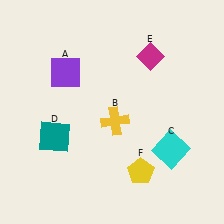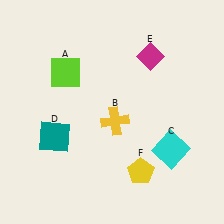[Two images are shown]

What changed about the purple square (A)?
In Image 1, A is purple. In Image 2, it changed to lime.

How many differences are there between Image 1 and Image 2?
There is 1 difference between the two images.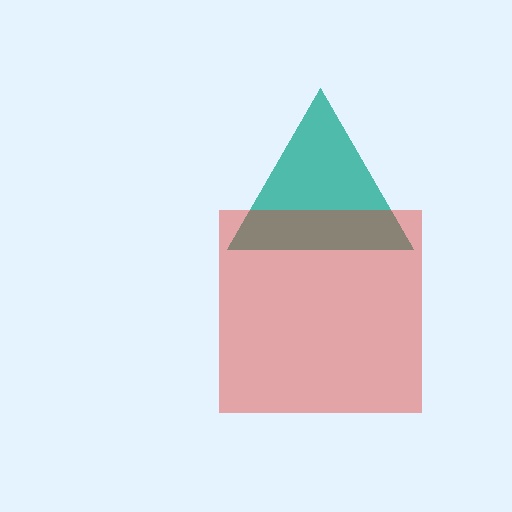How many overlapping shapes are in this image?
There are 2 overlapping shapes in the image.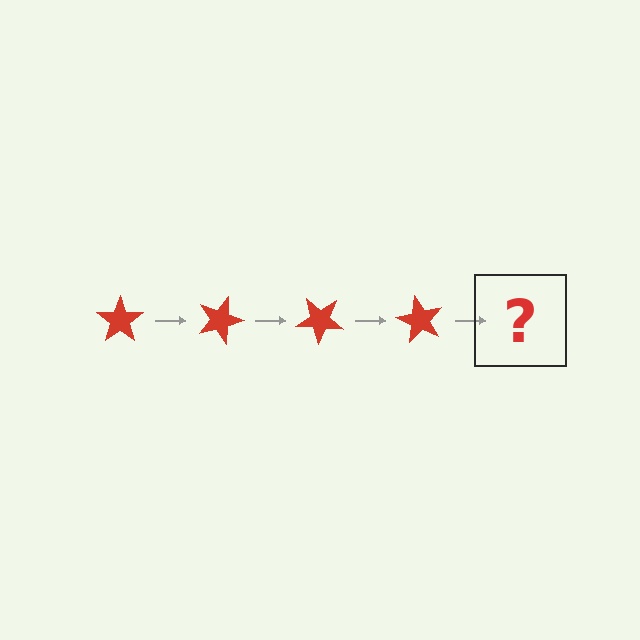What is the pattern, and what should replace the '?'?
The pattern is that the star rotates 20 degrees each step. The '?' should be a red star rotated 80 degrees.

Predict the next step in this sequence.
The next step is a red star rotated 80 degrees.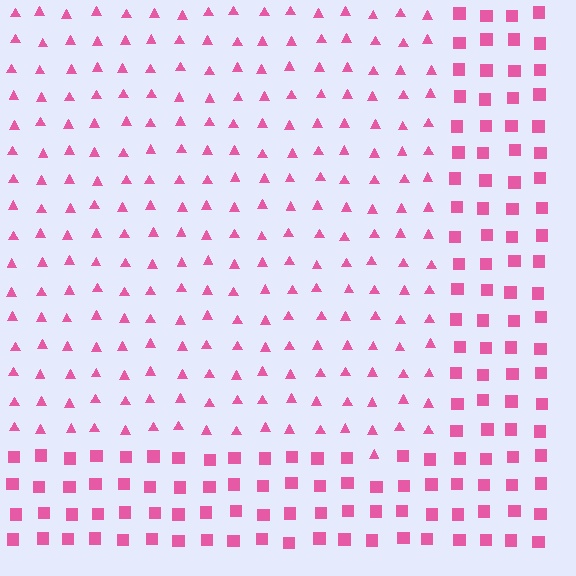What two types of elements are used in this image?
The image uses triangles inside the rectangle region and squares outside it.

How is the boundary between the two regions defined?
The boundary is defined by a change in element shape: triangles inside vs. squares outside. All elements share the same color and spacing.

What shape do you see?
I see a rectangle.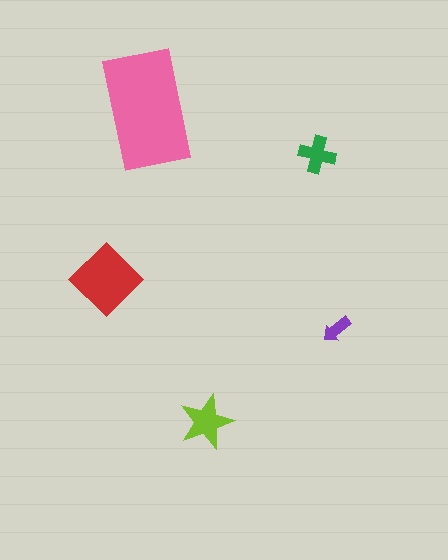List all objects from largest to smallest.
The pink rectangle, the red diamond, the lime star, the green cross, the purple arrow.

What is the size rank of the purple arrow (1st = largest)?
5th.